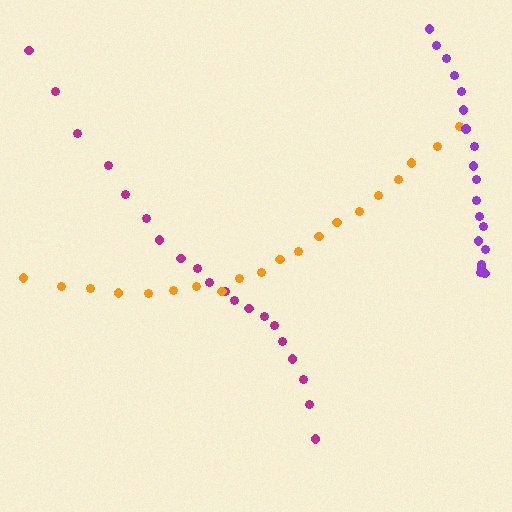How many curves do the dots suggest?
There are 3 distinct paths.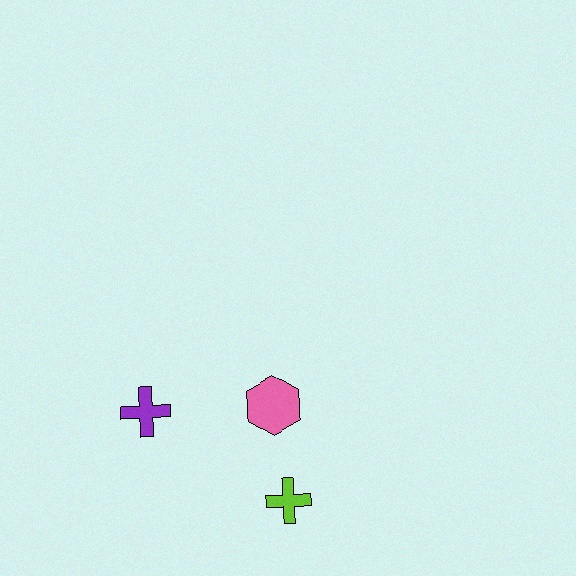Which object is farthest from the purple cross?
The lime cross is farthest from the purple cross.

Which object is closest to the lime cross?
The pink hexagon is closest to the lime cross.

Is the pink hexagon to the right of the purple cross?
Yes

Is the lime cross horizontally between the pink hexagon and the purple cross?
No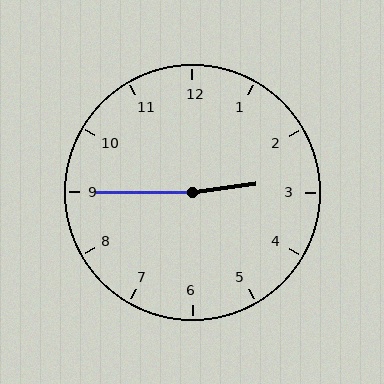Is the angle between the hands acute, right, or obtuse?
It is obtuse.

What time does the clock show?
2:45.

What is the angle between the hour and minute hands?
Approximately 172 degrees.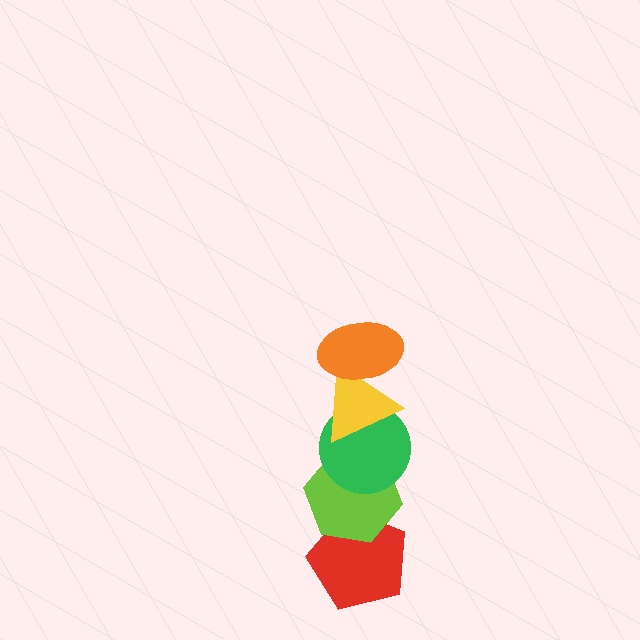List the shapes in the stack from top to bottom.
From top to bottom: the orange ellipse, the yellow triangle, the green circle, the lime hexagon, the red pentagon.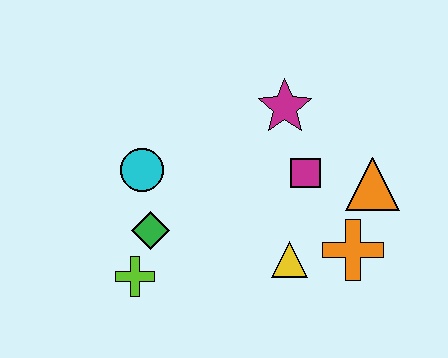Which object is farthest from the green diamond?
The orange triangle is farthest from the green diamond.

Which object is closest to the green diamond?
The lime cross is closest to the green diamond.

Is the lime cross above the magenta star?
No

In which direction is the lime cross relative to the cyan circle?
The lime cross is below the cyan circle.